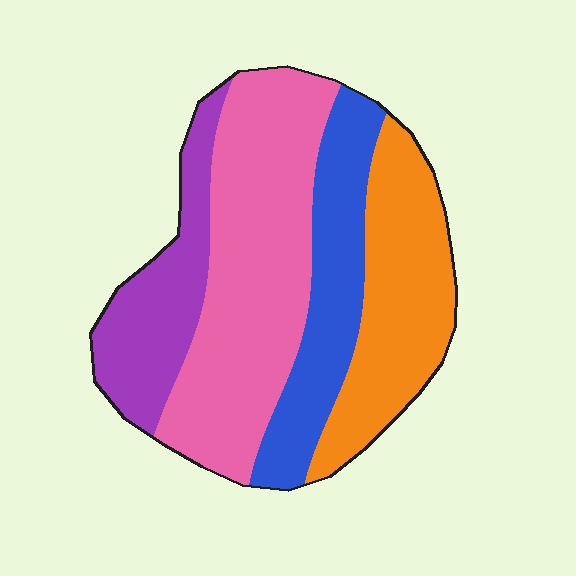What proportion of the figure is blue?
Blue takes up about one fifth (1/5) of the figure.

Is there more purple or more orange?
Orange.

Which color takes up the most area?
Pink, at roughly 40%.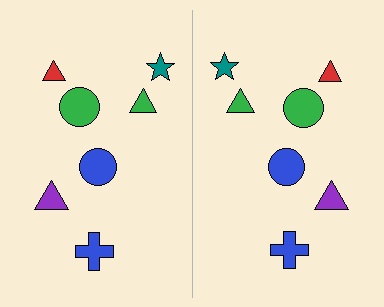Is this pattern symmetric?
Yes, this pattern has bilateral (reflection) symmetry.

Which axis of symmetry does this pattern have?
The pattern has a vertical axis of symmetry running through the center of the image.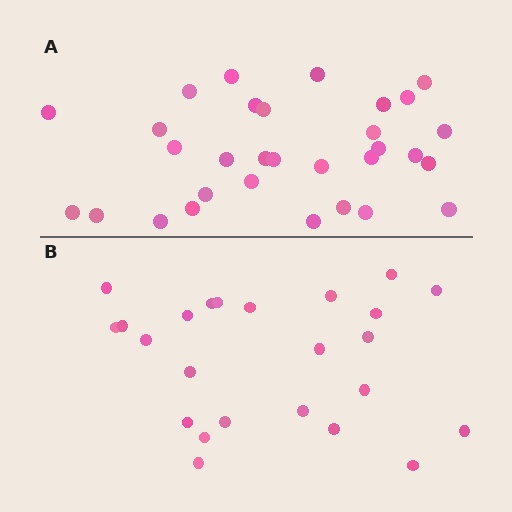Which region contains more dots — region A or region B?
Region A (the top region) has more dots.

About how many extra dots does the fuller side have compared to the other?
Region A has roughly 8 or so more dots than region B.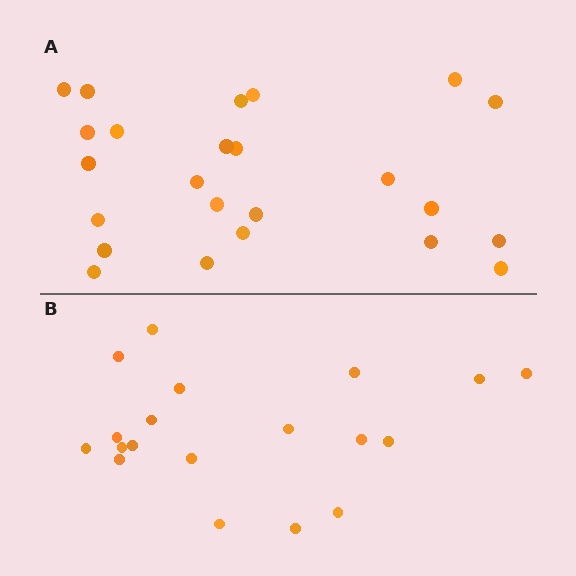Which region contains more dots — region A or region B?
Region A (the top region) has more dots.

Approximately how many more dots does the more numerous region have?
Region A has about 5 more dots than region B.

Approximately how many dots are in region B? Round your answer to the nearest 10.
About 20 dots. (The exact count is 19, which rounds to 20.)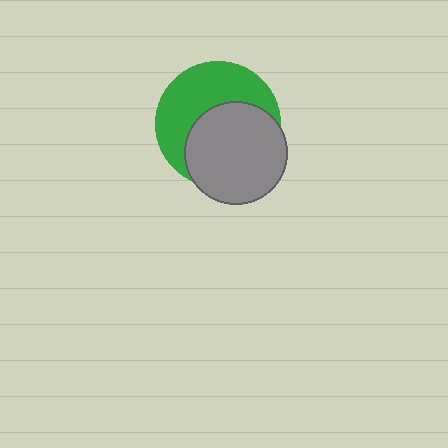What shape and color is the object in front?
The object in front is a gray circle.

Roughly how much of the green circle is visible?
About half of it is visible (roughly 49%).